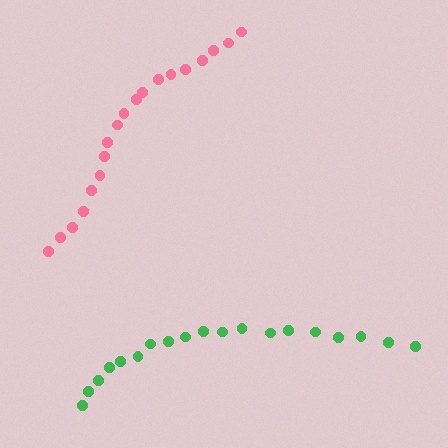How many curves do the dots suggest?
There are 2 distinct paths.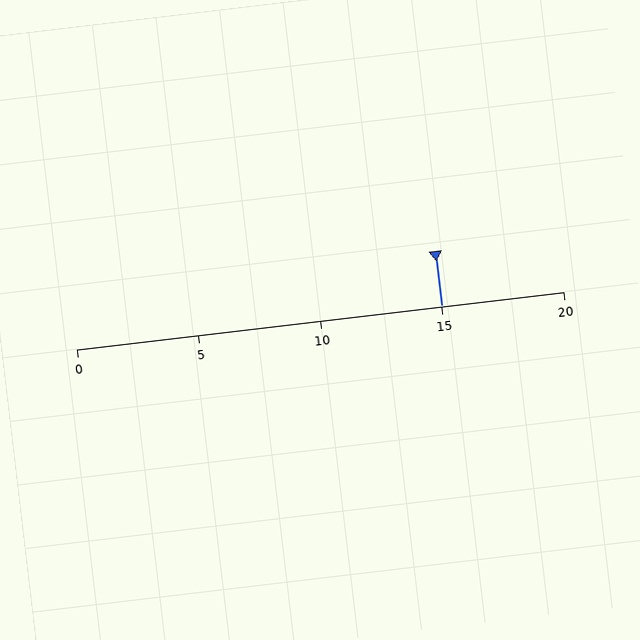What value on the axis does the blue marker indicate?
The marker indicates approximately 15.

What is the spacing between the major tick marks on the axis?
The major ticks are spaced 5 apart.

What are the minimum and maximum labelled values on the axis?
The axis runs from 0 to 20.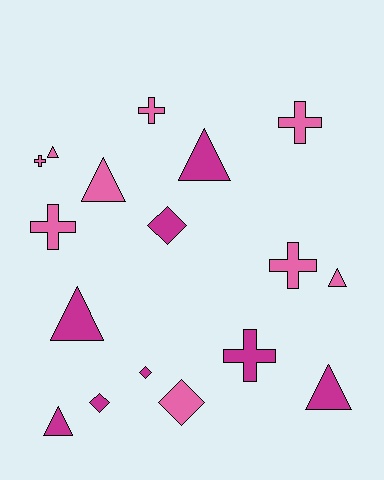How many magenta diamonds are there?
There are 3 magenta diamonds.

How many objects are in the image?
There are 17 objects.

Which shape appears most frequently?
Triangle, with 7 objects.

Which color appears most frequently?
Pink, with 9 objects.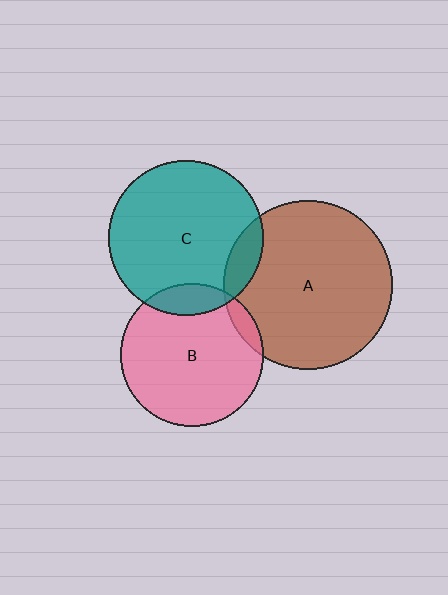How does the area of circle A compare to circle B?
Approximately 1.4 times.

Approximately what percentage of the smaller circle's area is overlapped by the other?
Approximately 10%.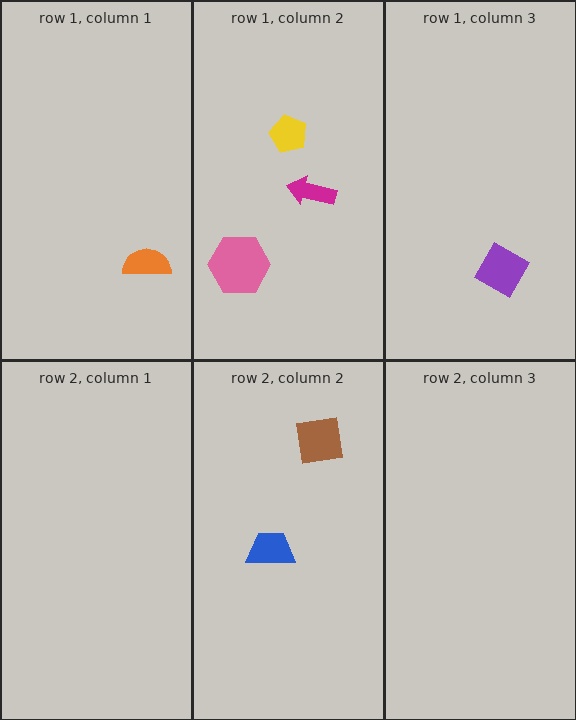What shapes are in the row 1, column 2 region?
The pink hexagon, the magenta arrow, the yellow pentagon.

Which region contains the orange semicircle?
The row 1, column 1 region.